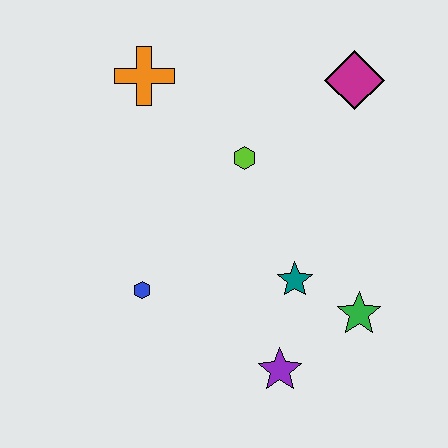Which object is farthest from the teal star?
The orange cross is farthest from the teal star.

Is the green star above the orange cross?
No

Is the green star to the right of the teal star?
Yes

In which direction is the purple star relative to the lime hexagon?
The purple star is below the lime hexagon.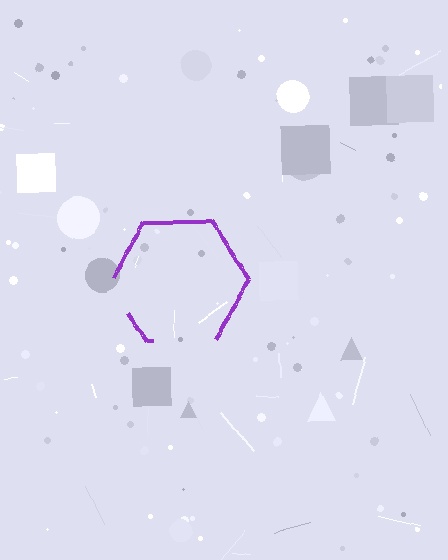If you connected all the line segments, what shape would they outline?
They would outline a hexagon.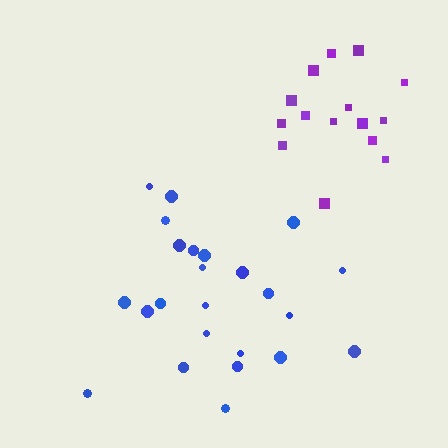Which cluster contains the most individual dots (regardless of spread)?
Blue (24).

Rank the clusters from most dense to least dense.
blue, purple.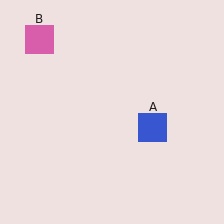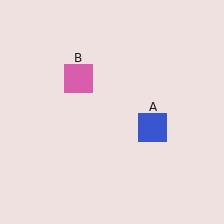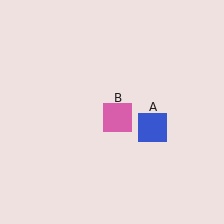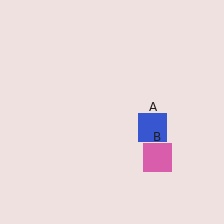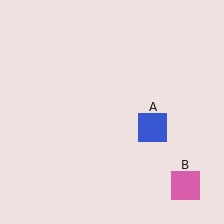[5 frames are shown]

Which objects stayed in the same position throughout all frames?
Blue square (object A) remained stationary.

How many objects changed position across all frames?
1 object changed position: pink square (object B).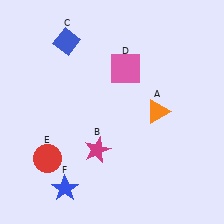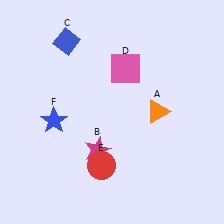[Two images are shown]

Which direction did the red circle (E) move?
The red circle (E) moved right.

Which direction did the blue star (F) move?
The blue star (F) moved up.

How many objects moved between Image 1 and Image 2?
2 objects moved between the two images.